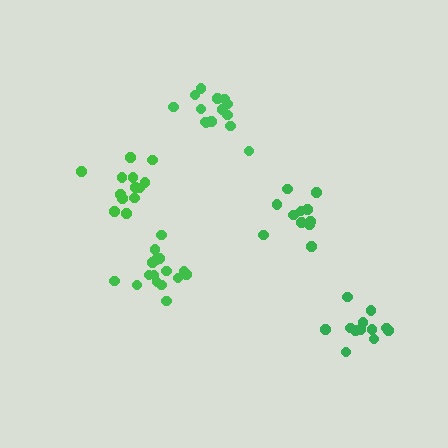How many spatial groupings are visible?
There are 5 spatial groupings.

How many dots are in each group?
Group 1: 16 dots, Group 2: 11 dots, Group 3: 12 dots, Group 4: 14 dots, Group 5: 13 dots (66 total).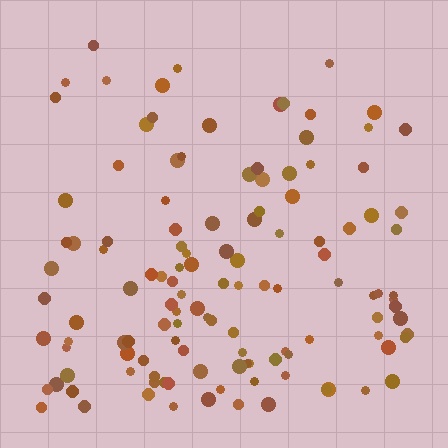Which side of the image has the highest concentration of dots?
The bottom.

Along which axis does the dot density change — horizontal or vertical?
Vertical.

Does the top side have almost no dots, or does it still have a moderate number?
Still a moderate number, just noticeably fewer than the bottom.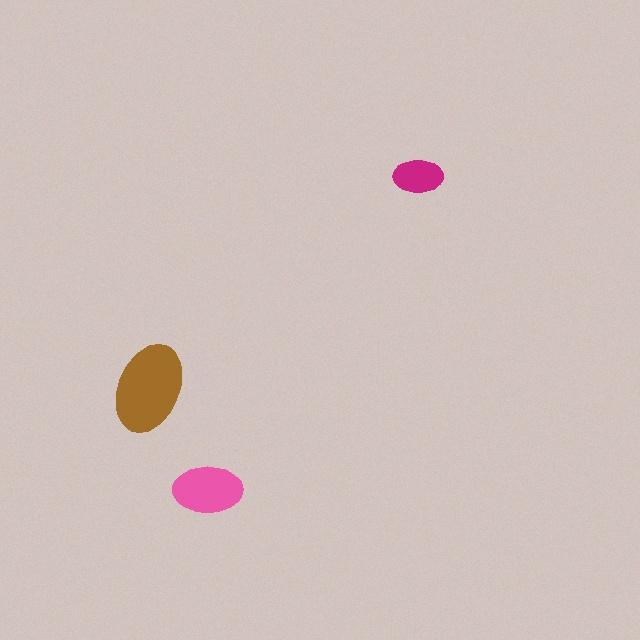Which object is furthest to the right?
The magenta ellipse is rightmost.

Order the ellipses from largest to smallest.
the brown one, the pink one, the magenta one.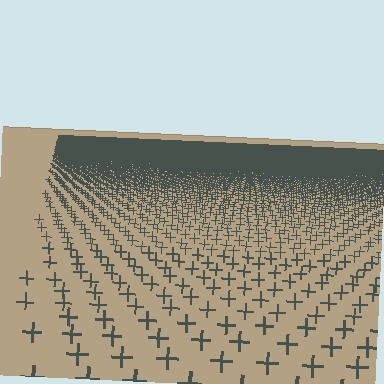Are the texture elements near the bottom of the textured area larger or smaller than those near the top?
Larger. Near the bottom, elements are closer to the viewer and appear at a bigger on-screen size.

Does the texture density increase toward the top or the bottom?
Density increases toward the top.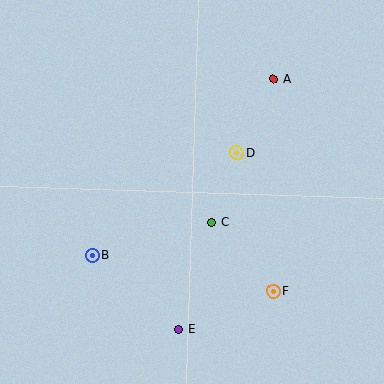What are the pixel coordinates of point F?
Point F is at (273, 291).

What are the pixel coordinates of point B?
Point B is at (92, 255).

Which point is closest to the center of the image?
Point C at (212, 222) is closest to the center.